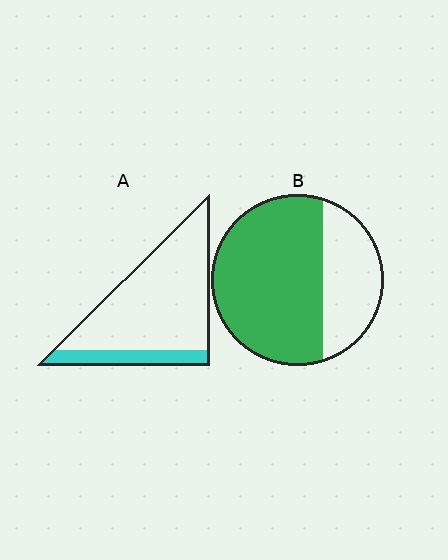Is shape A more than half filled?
No.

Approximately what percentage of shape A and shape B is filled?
A is approximately 20% and B is approximately 70%.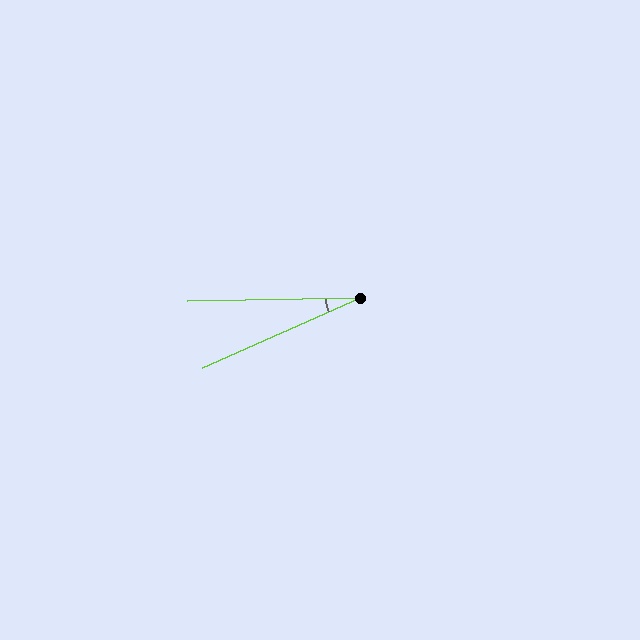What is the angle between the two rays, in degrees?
Approximately 23 degrees.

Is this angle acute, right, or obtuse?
It is acute.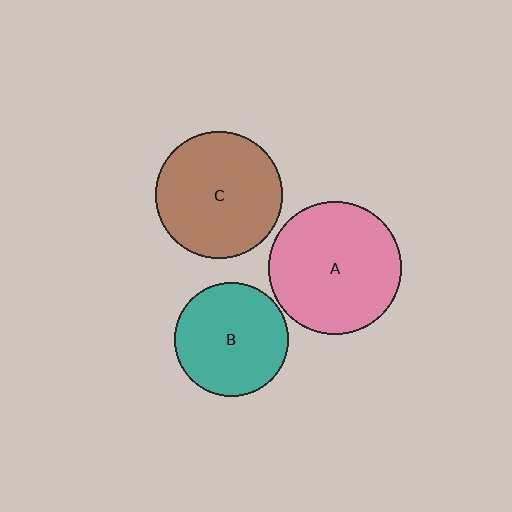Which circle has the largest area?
Circle A (pink).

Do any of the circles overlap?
No, none of the circles overlap.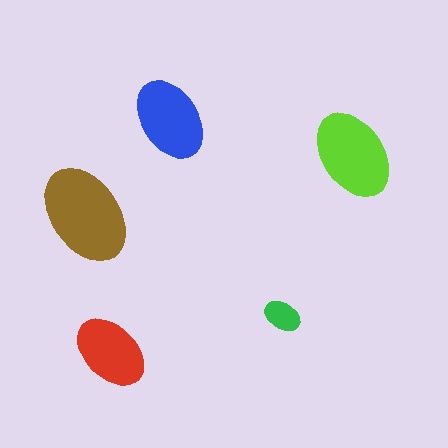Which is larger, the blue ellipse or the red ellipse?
The blue one.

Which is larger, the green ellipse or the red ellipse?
The red one.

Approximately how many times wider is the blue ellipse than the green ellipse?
About 2 times wider.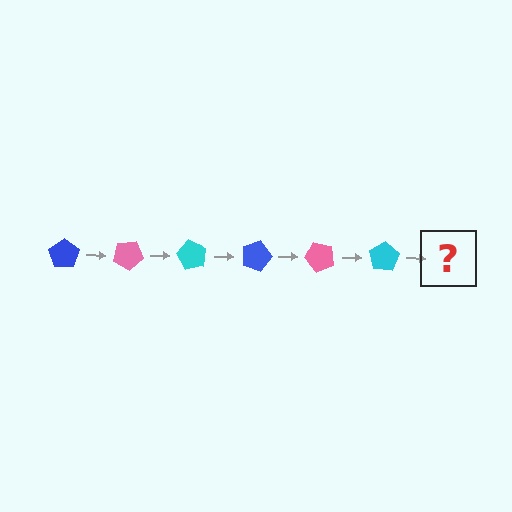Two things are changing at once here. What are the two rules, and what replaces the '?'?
The two rules are that it rotates 30 degrees each step and the color cycles through blue, pink, and cyan. The '?' should be a blue pentagon, rotated 180 degrees from the start.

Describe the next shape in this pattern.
It should be a blue pentagon, rotated 180 degrees from the start.